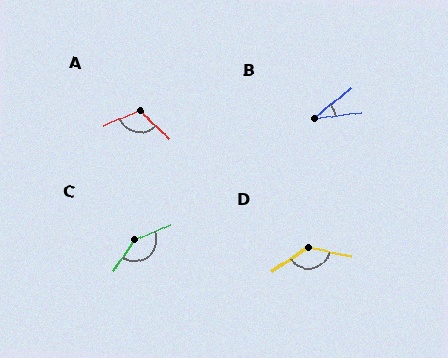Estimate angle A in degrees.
Approximately 113 degrees.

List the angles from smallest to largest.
B (32°), A (113°), D (133°), C (148°).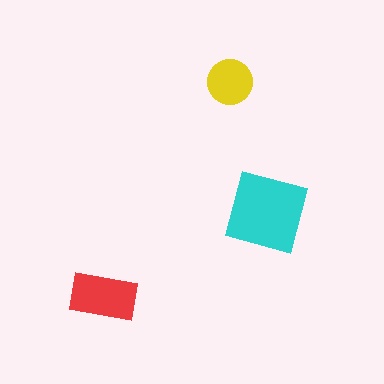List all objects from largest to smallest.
The cyan diamond, the red rectangle, the yellow circle.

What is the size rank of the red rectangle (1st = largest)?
2nd.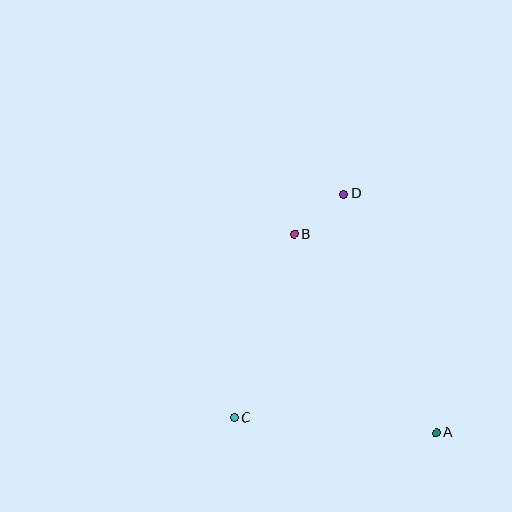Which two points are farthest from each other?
Points A and D are farthest from each other.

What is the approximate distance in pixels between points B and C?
The distance between B and C is approximately 193 pixels.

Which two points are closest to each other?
Points B and D are closest to each other.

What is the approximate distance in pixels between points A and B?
The distance between A and B is approximately 244 pixels.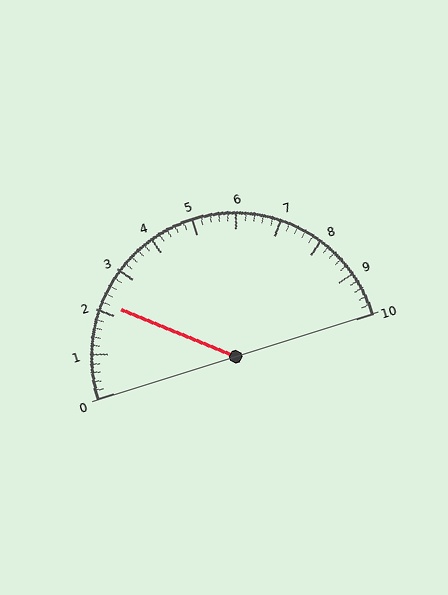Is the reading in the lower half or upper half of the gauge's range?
The reading is in the lower half of the range (0 to 10).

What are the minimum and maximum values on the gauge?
The gauge ranges from 0 to 10.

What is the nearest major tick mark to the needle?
The nearest major tick mark is 2.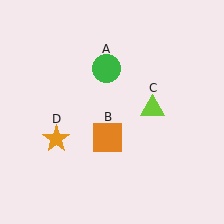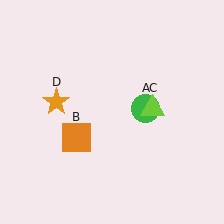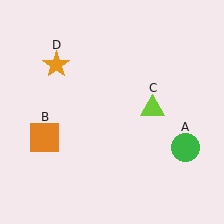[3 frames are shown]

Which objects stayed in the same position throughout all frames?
Lime triangle (object C) remained stationary.